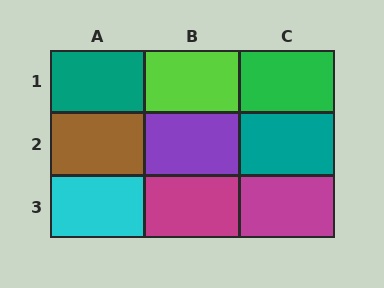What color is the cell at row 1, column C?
Green.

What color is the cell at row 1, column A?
Teal.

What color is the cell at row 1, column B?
Lime.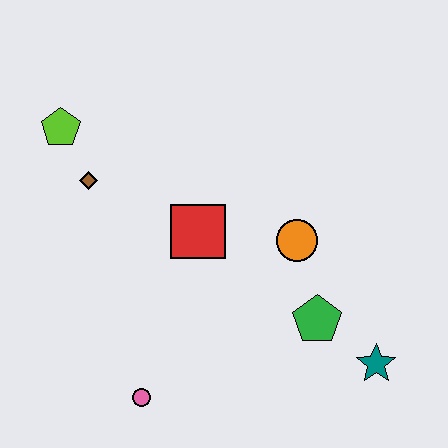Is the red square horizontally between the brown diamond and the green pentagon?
Yes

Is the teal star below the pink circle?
No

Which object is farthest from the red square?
The teal star is farthest from the red square.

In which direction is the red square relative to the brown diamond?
The red square is to the right of the brown diamond.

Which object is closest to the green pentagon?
The teal star is closest to the green pentagon.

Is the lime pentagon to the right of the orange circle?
No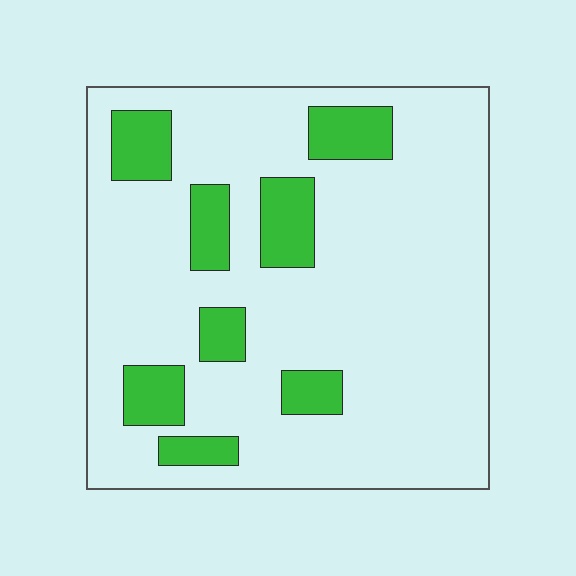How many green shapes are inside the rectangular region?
8.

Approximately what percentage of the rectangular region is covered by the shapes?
Approximately 20%.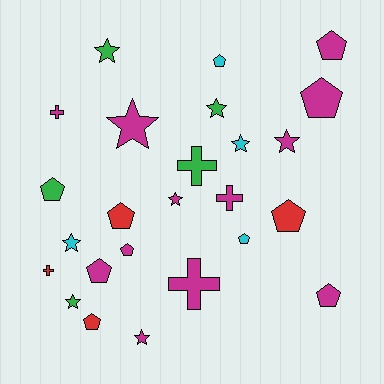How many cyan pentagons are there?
There are 2 cyan pentagons.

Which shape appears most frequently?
Pentagon, with 11 objects.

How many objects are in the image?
There are 25 objects.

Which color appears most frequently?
Magenta, with 12 objects.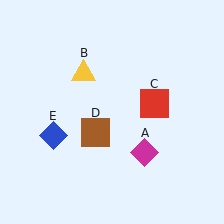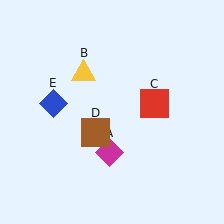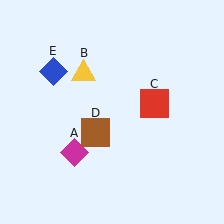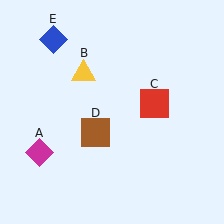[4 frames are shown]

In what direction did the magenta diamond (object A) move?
The magenta diamond (object A) moved left.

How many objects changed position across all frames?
2 objects changed position: magenta diamond (object A), blue diamond (object E).